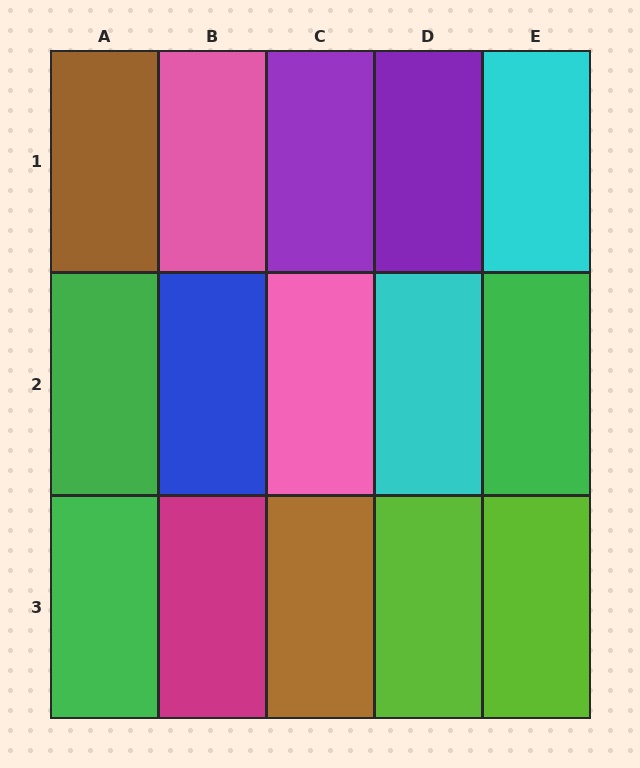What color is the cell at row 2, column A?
Green.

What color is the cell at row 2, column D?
Cyan.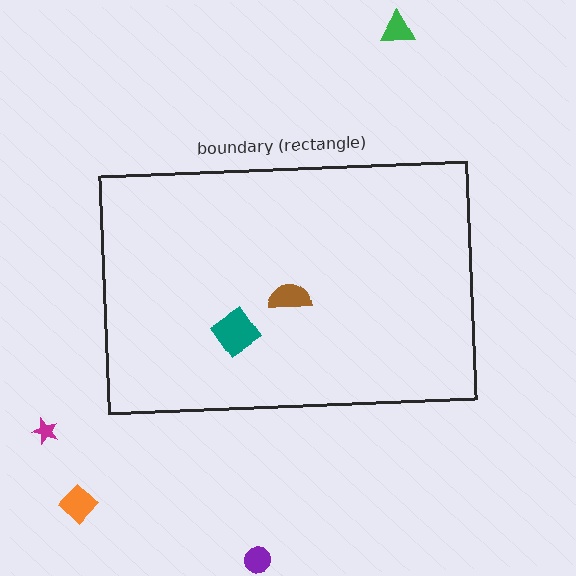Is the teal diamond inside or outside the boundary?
Inside.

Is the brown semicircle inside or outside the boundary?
Inside.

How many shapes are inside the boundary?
2 inside, 4 outside.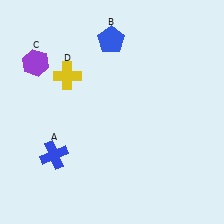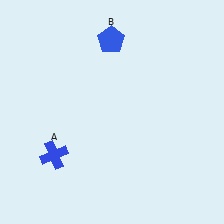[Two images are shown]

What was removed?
The purple hexagon (C), the yellow cross (D) were removed in Image 2.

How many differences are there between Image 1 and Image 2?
There are 2 differences between the two images.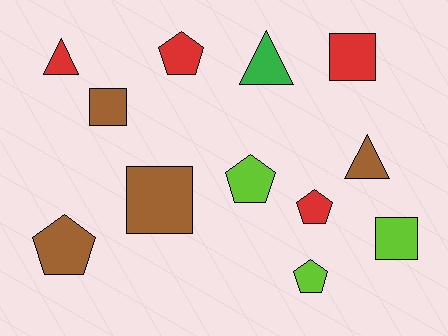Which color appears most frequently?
Brown, with 4 objects.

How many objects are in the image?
There are 12 objects.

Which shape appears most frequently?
Pentagon, with 5 objects.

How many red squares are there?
There is 1 red square.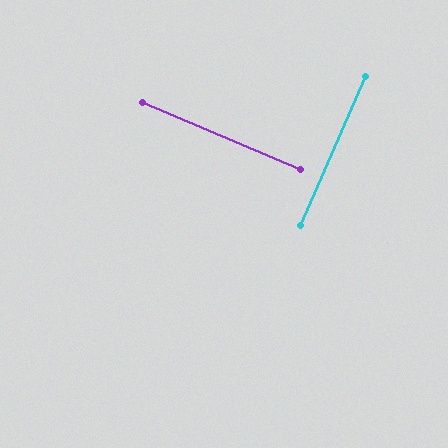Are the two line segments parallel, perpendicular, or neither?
Perpendicular — they meet at approximately 89°.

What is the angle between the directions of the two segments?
Approximately 89 degrees.